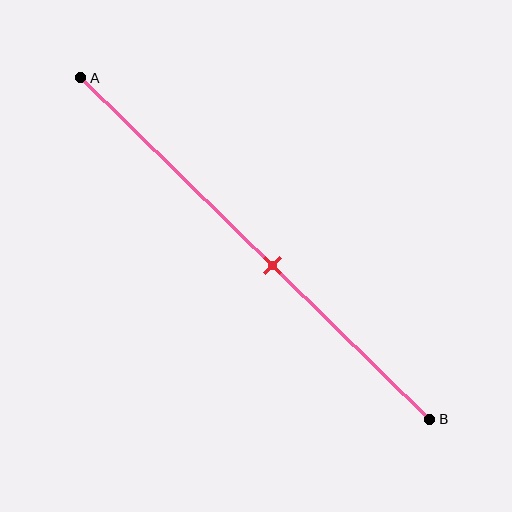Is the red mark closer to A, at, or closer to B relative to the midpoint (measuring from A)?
The red mark is closer to point B than the midpoint of segment AB.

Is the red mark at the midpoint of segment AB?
No, the mark is at about 55% from A, not at the 50% midpoint.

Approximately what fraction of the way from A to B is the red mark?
The red mark is approximately 55% of the way from A to B.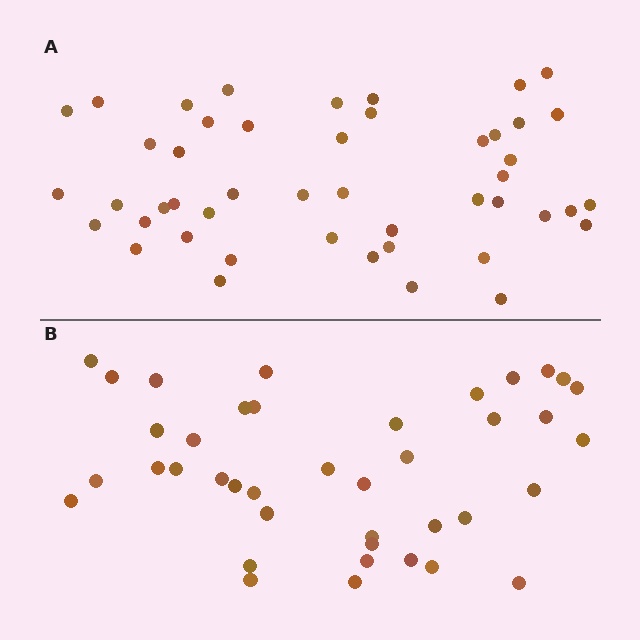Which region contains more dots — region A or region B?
Region A (the top region) has more dots.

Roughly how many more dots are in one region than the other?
Region A has roughly 8 or so more dots than region B.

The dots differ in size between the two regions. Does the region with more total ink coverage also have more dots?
No. Region B has more total ink coverage because its dots are larger, but region A actually contains more individual dots. Total area can be misleading — the number of items is what matters here.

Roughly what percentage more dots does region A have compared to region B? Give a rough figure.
About 20% more.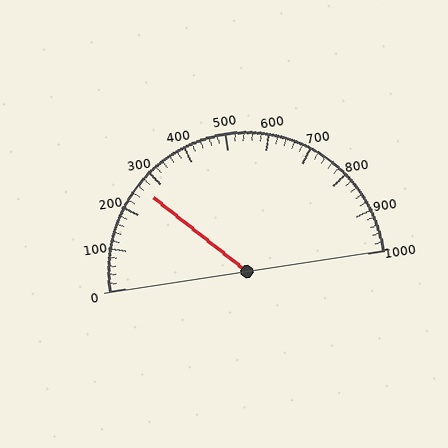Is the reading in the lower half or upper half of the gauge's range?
The reading is in the lower half of the range (0 to 1000).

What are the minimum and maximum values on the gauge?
The gauge ranges from 0 to 1000.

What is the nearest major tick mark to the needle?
The nearest major tick mark is 300.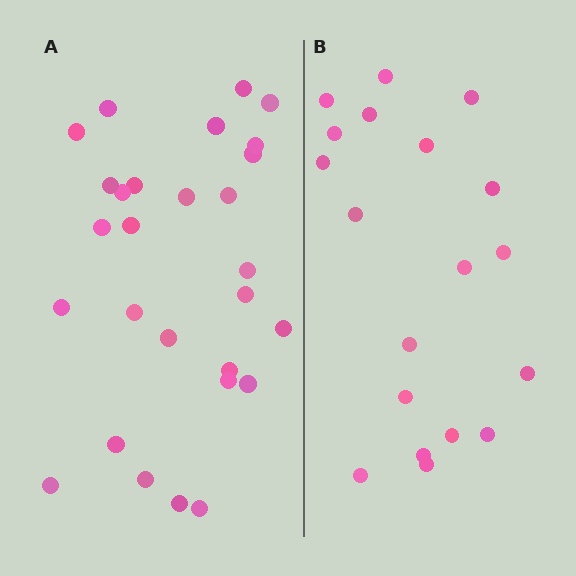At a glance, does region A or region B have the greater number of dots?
Region A (the left region) has more dots.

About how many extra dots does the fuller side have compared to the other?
Region A has roughly 8 or so more dots than region B.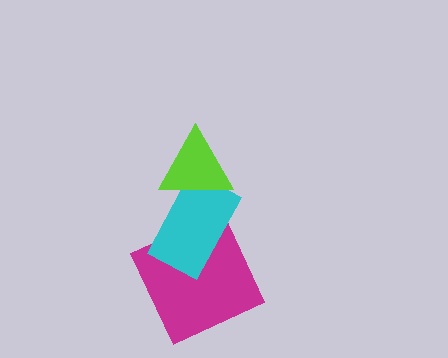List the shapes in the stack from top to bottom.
From top to bottom: the lime triangle, the cyan rectangle, the magenta square.